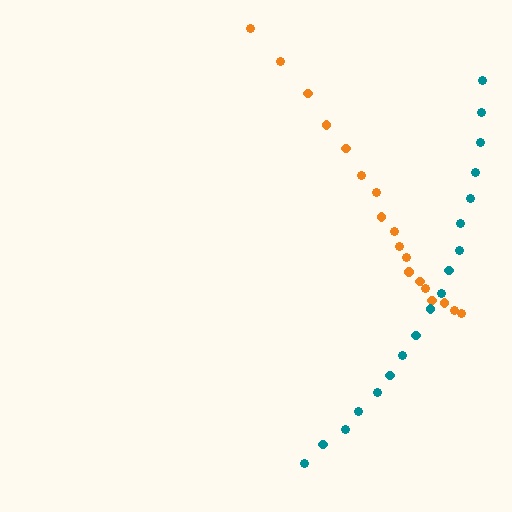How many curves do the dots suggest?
There are 2 distinct paths.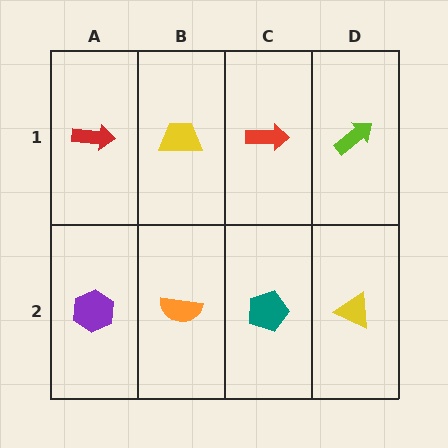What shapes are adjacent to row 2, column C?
A red arrow (row 1, column C), an orange semicircle (row 2, column B), a yellow triangle (row 2, column D).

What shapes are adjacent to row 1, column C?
A teal pentagon (row 2, column C), a yellow trapezoid (row 1, column B), a lime arrow (row 1, column D).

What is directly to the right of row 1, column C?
A lime arrow.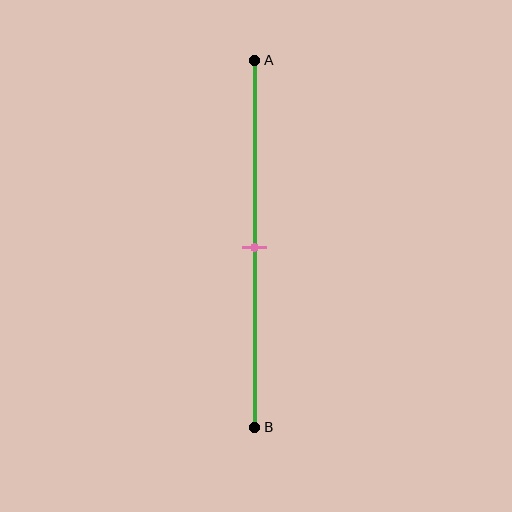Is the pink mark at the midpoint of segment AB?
Yes, the mark is approximately at the midpoint.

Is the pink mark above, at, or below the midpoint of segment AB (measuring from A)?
The pink mark is approximately at the midpoint of segment AB.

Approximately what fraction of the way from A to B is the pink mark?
The pink mark is approximately 50% of the way from A to B.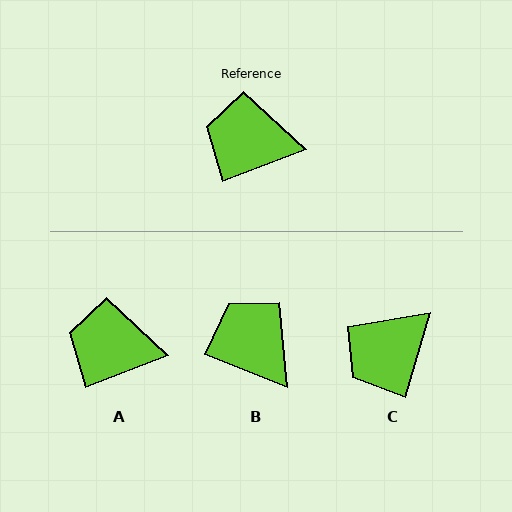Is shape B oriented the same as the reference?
No, it is off by about 42 degrees.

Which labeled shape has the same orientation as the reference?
A.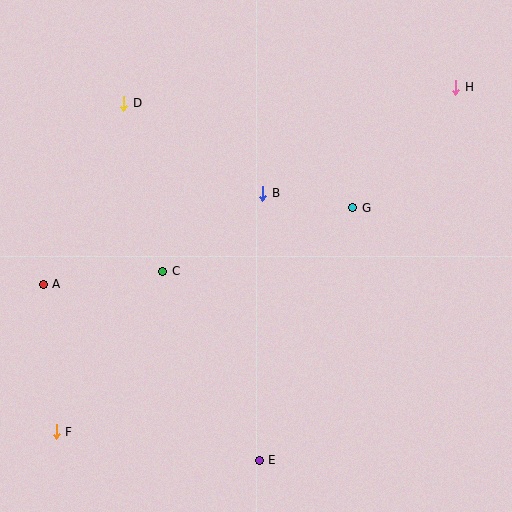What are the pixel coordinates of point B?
Point B is at (263, 193).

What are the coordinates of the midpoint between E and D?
The midpoint between E and D is at (191, 282).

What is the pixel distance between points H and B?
The distance between H and B is 220 pixels.